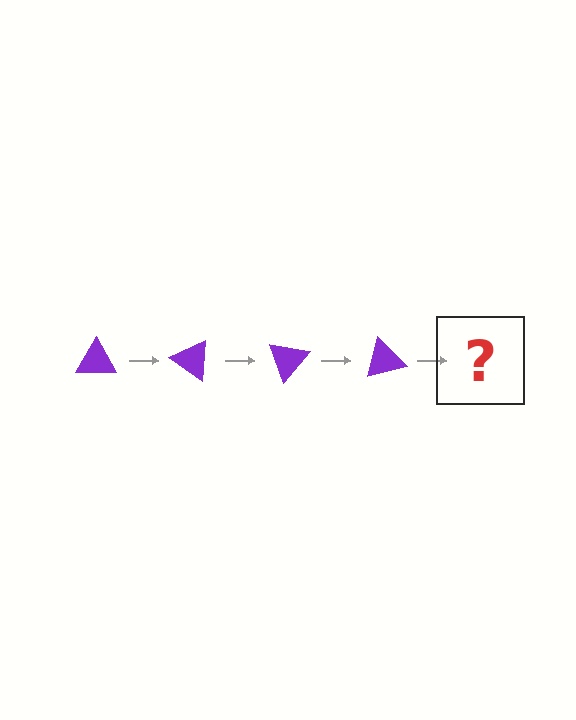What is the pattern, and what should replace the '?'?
The pattern is that the triangle rotates 35 degrees each step. The '?' should be a purple triangle rotated 140 degrees.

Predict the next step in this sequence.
The next step is a purple triangle rotated 140 degrees.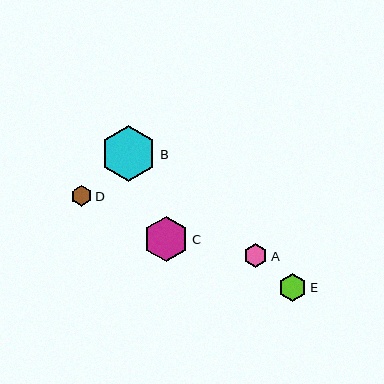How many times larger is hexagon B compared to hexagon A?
Hexagon B is approximately 2.3 times the size of hexagon A.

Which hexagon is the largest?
Hexagon B is the largest with a size of approximately 56 pixels.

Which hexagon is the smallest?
Hexagon D is the smallest with a size of approximately 20 pixels.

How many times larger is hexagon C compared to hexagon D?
Hexagon C is approximately 2.3 times the size of hexagon D.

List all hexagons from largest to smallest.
From largest to smallest: B, C, E, A, D.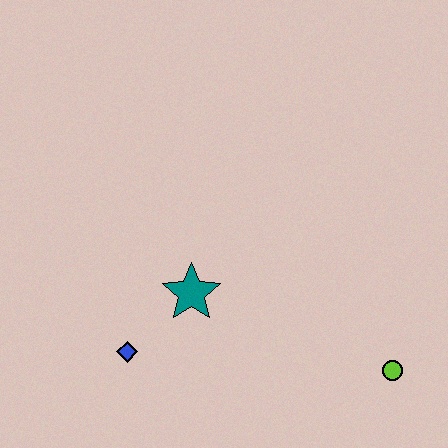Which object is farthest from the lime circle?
The blue diamond is farthest from the lime circle.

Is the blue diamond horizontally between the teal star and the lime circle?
No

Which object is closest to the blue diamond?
The teal star is closest to the blue diamond.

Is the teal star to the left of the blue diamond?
No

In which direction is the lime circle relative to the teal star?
The lime circle is to the right of the teal star.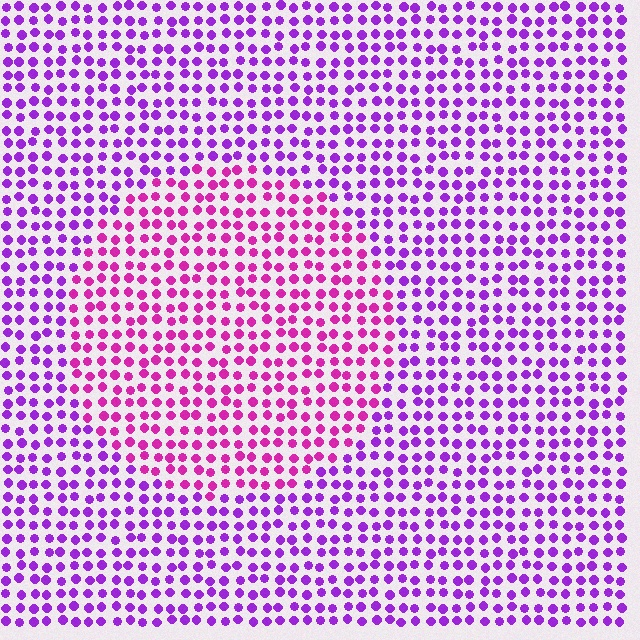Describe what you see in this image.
The image is filled with small purple elements in a uniform arrangement. A circle-shaped region is visible where the elements are tinted to a slightly different hue, forming a subtle color boundary.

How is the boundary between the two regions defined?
The boundary is defined purely by a slight shift in hue (about 34 degrees). Spacing, size, and orientation are identical on both sides.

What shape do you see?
I see a circle.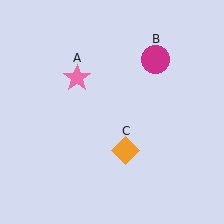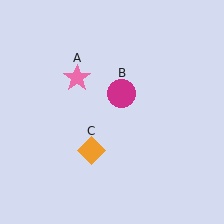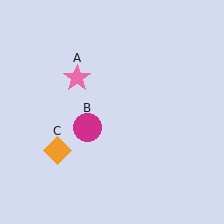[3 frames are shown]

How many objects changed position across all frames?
2 objects changed position: magenta circle (object B), orange diamond (object C).